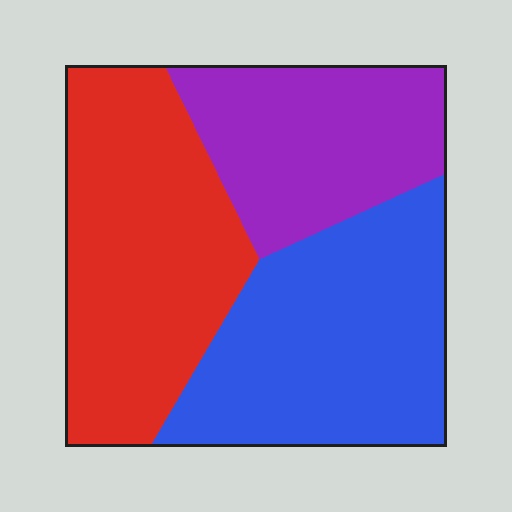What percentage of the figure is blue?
Blue covers 37% of the figure.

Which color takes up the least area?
Purple, at roughly 25%.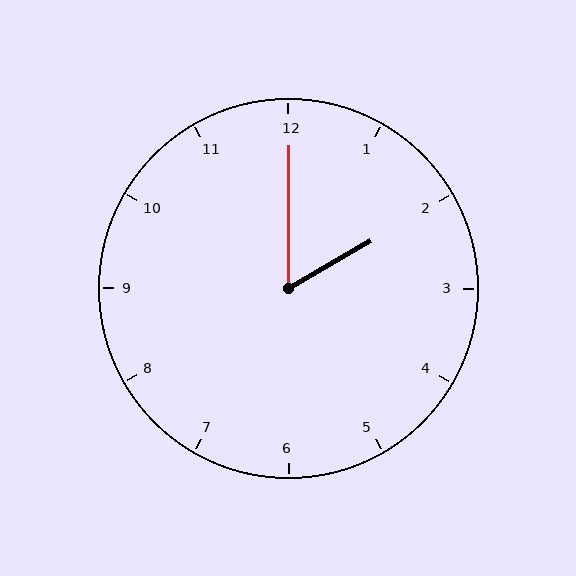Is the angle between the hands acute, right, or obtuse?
It is acute.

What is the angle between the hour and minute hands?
Approximately 60 degrees.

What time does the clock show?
2:00.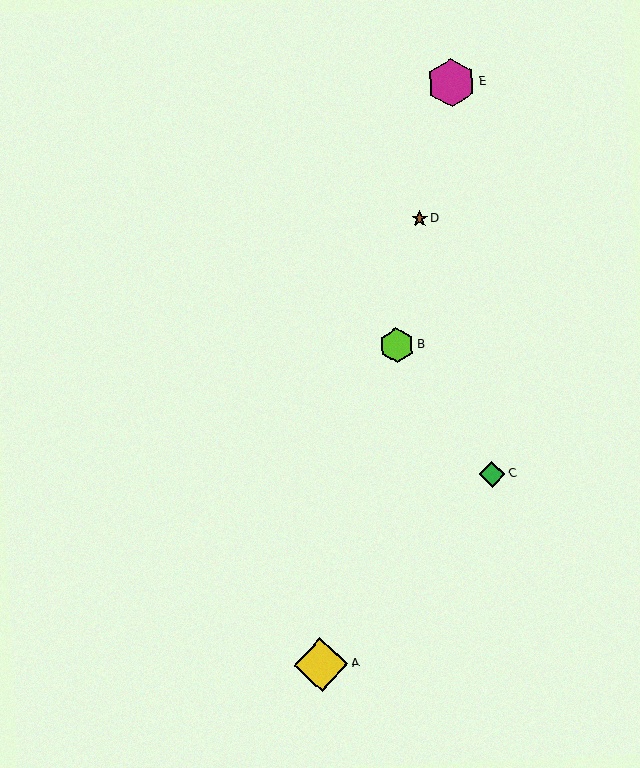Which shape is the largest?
The yellow diamond (labeled A) is the largest.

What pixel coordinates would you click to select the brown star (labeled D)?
Click at (420, 219) to select the brown star D.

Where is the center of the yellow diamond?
The center of the yellow diamond is at (321, 665).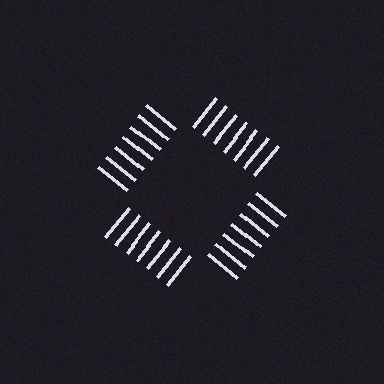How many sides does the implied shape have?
4 sides — the line-ends trace a square.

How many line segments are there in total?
28 — 7 along each of the 4 edges.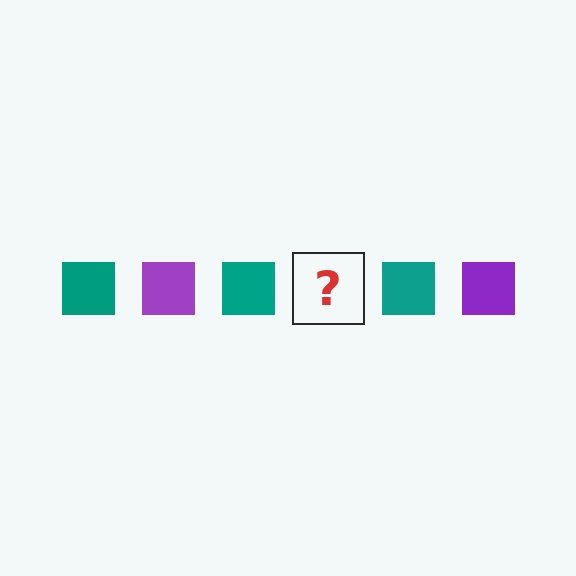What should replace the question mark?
The question mark should be replaced with a purple square.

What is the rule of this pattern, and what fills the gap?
The rule is that the pattern cycles through teal, purple squares. The gap should be filled with a purple square.